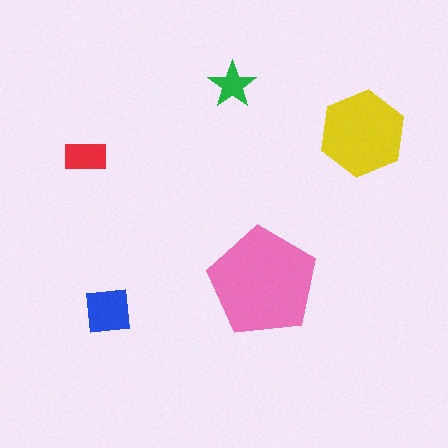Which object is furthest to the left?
The red rectangle is leftmost.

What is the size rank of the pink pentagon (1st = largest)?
1st.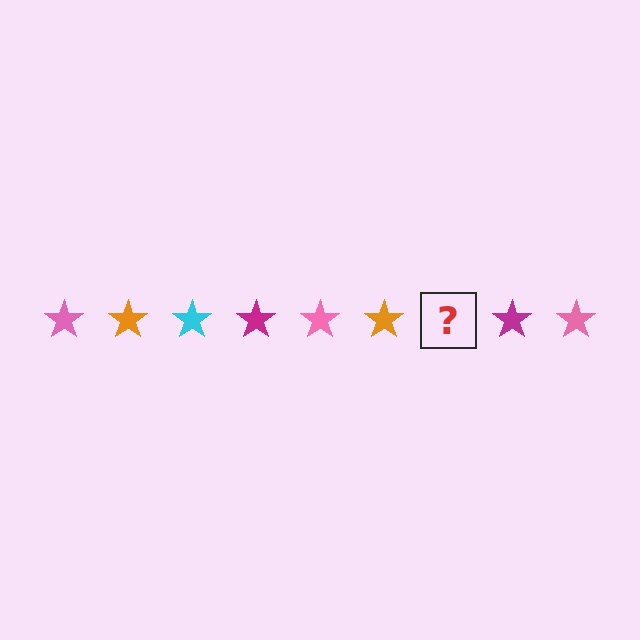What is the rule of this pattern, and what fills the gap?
The rule is that the pattern cycles through pink, orange, cyan, magenta stars. The gap should be filled with a cyan star.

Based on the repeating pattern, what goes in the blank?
The blank should be a cyan star.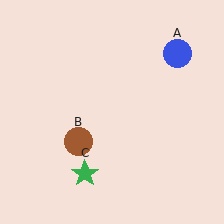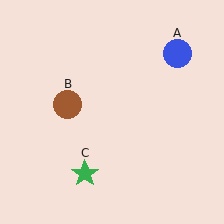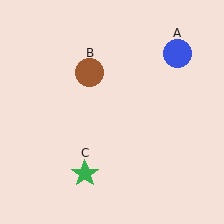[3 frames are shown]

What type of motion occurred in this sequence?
The brown circle (object B) rotated clockwise around the center of the scene.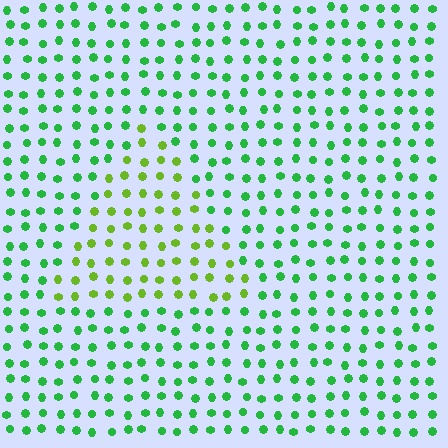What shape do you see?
I see a triangle.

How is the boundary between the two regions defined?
The boundary is defined purely by a slight shift in hue (about 39 degrees). Spacing, size, and orientation are identical on both sides.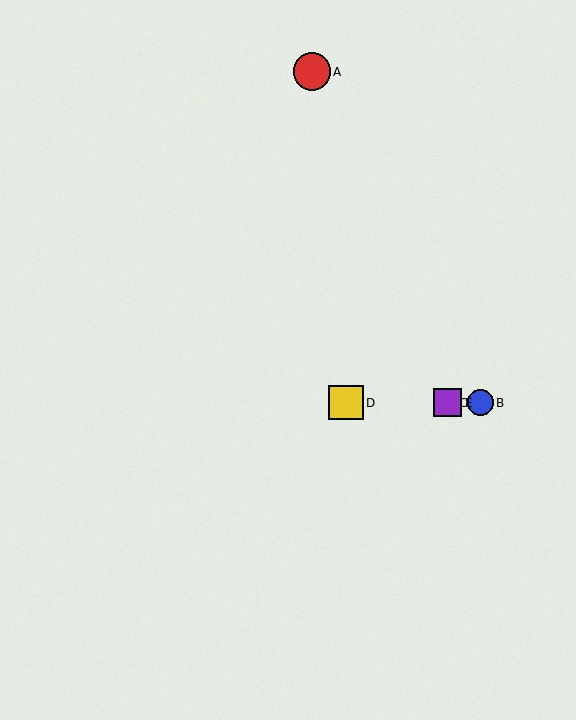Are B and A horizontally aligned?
No, B is at y≈403 and A is at y≈72.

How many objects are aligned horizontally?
4 objects (B, C, D, E) are aligned horizontally.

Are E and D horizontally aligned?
Yes, both are at y≈403.